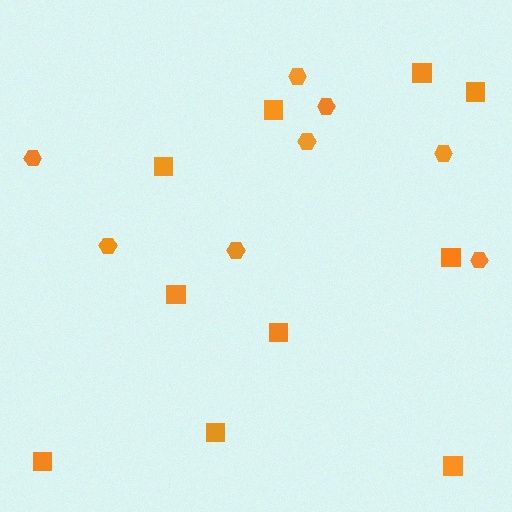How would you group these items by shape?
There are 2 groups: one group of squares (10) and one group of hexagons (8).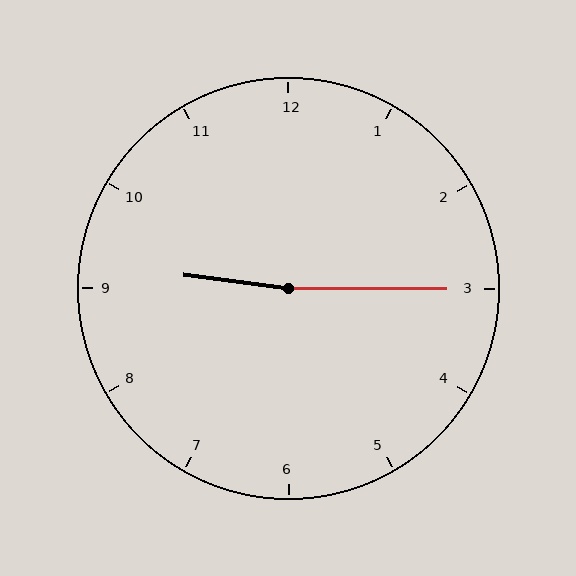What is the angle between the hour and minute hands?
Approximately 172 degrees.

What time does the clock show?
9:15.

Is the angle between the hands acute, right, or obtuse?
It is obtuse.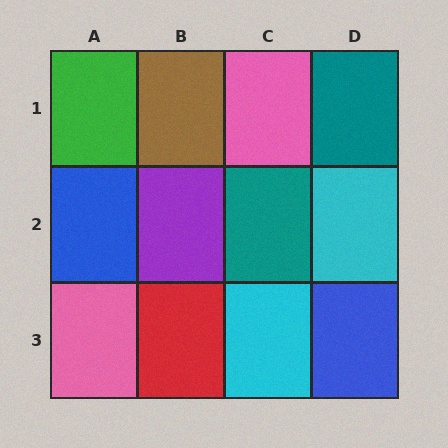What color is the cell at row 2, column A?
Blue.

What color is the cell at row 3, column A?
Pink.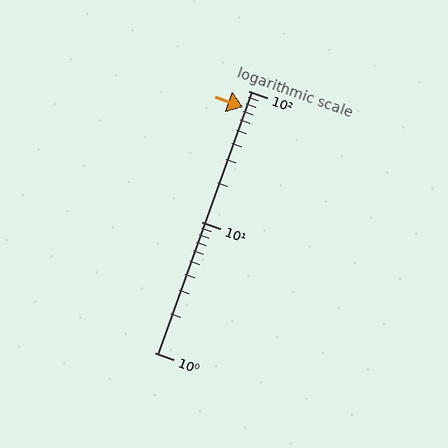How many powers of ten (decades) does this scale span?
The scale spans 2 decades, from 1 to 100.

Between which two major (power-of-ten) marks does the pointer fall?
The pointer is between 10 and 100.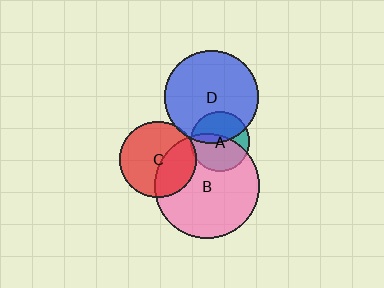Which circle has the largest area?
Circle B (pink).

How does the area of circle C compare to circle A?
Approximately 1.7 times.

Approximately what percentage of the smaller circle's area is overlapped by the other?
Approximately 5%.